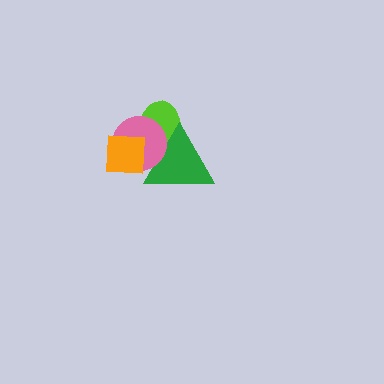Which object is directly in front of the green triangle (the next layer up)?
The pink circle is directly in front of the green triangle.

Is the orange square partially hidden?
No, no other shape covers it.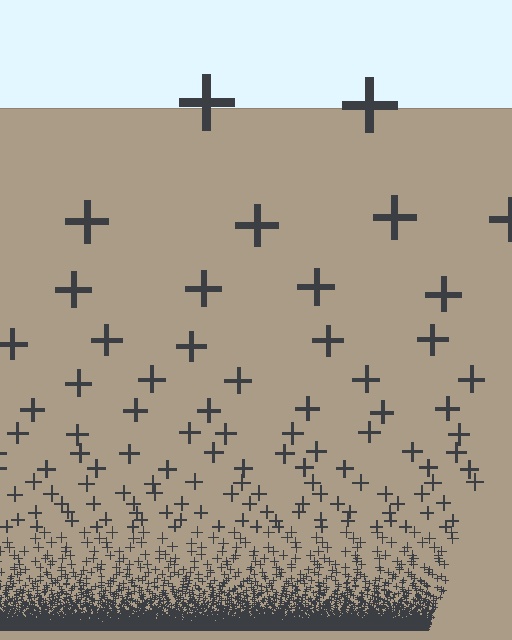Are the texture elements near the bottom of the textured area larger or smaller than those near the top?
Smaller. The gradient is inverted — elements near the bottom are smaller and denser.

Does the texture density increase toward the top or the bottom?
Density increases toward the bottom.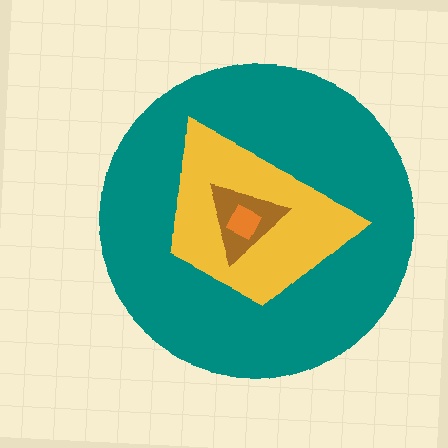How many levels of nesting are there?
4.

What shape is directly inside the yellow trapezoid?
The brown triangle.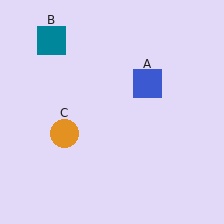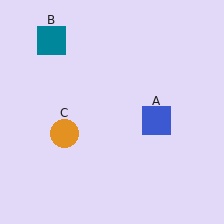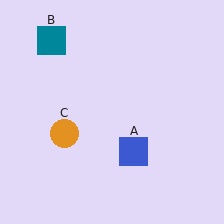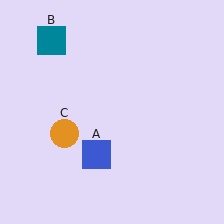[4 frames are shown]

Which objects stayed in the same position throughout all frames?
Teal square (object B) and orange circle (object C) remained stationary.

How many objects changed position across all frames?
1 object changed position: blue square (object A).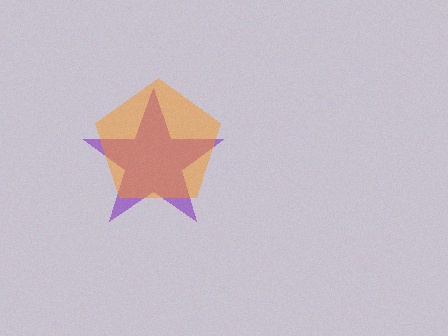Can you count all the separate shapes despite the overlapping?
Yes, there are 2 separate shapes.